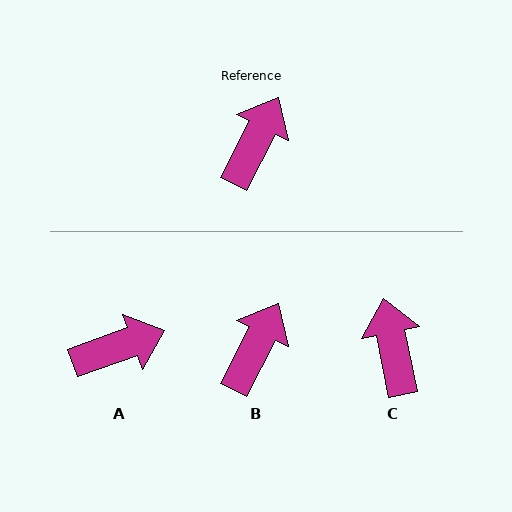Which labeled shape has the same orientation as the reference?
B.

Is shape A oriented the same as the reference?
No, it is off by about 44 degrees.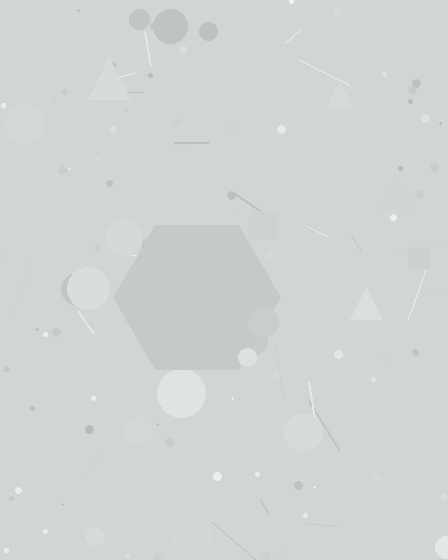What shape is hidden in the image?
A hexagon is hidden in the image.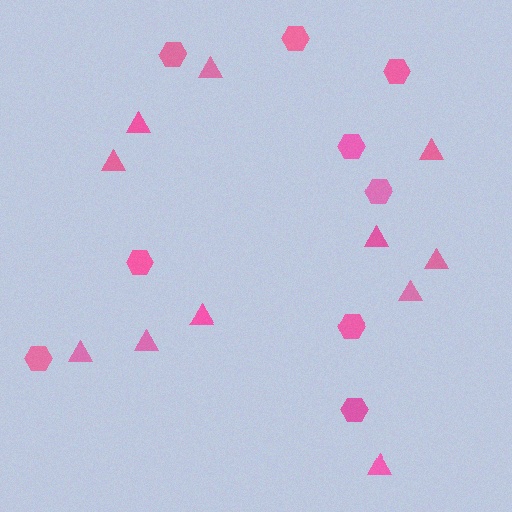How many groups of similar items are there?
There are 2 groups: one group of triangles (11) and one group of hexagons (9).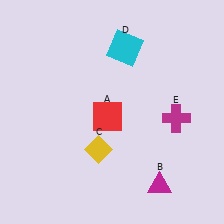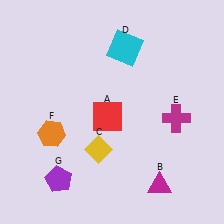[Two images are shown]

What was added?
An orange hexagon (F), a purple pentagon (G) were added in Image 2.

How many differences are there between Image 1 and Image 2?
There are 2 differences between the two images.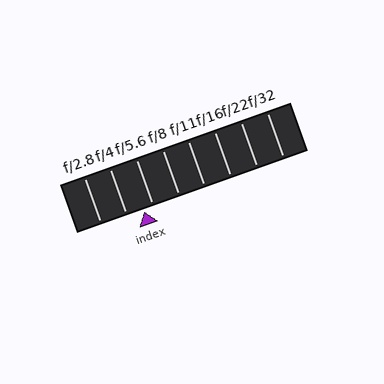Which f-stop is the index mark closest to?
The index mark is closest to f/5.6.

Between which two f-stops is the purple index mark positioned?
The index mark is between f/4 and f/5.6.